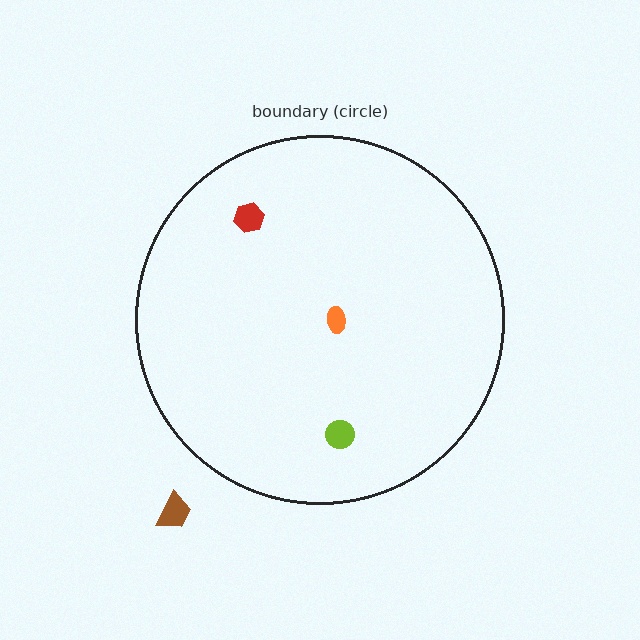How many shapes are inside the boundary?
3 inside, 1 outside.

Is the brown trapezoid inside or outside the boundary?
Outside.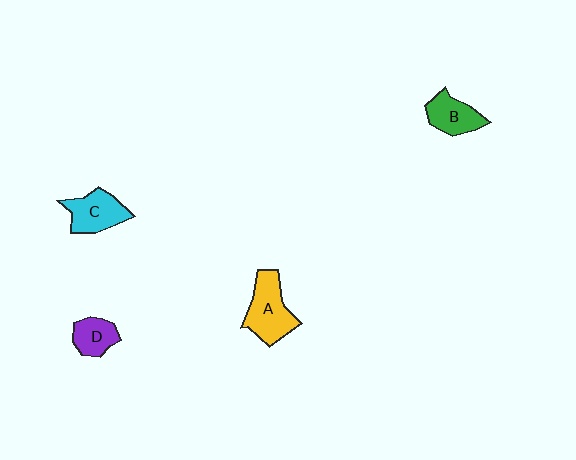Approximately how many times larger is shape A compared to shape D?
Approximately 1.7 times.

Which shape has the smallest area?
Shape D (purple).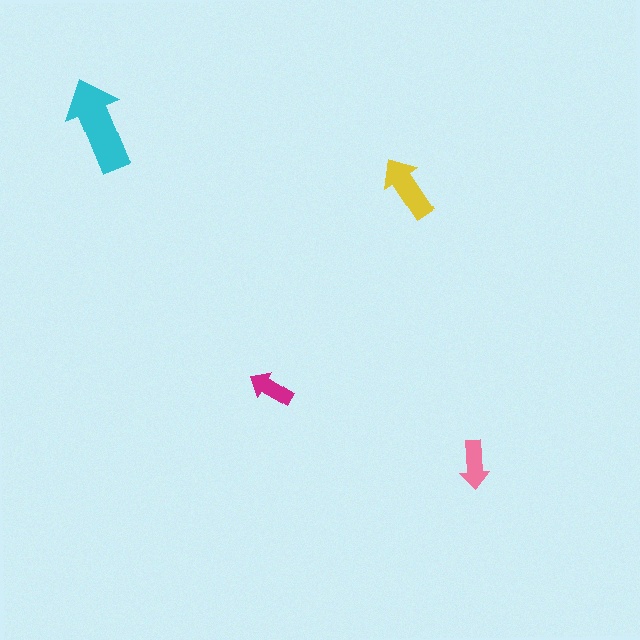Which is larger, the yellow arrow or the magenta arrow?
The yellow one.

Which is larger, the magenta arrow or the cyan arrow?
The cyan one.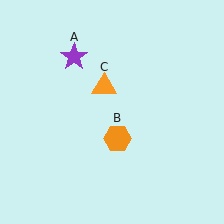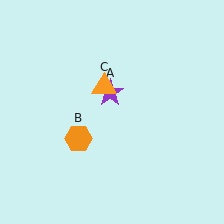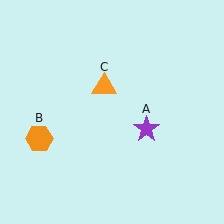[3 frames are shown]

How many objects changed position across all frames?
2 objects changed position: purple star (object A), orange hexagon (object B).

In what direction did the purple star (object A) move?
The purple star (object A) moved down and to the right.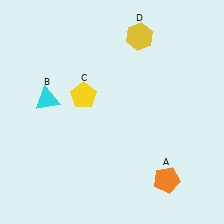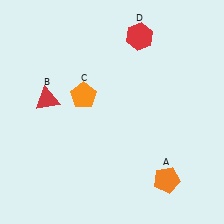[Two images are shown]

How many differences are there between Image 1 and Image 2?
There are 3 differences between the two images.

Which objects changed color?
B changed from cyan to red. C changed from yellow to orange. D changed from yellow to red.